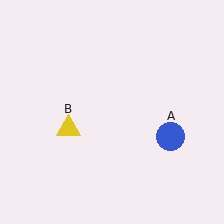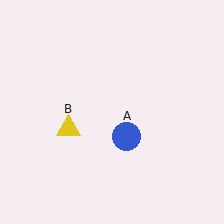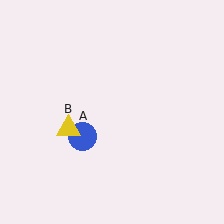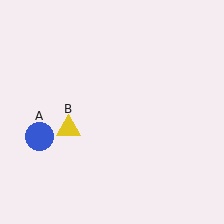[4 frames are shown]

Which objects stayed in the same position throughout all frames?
Yellow triangle (object B) remained stationary.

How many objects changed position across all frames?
1 object changed position: blue circle (object A).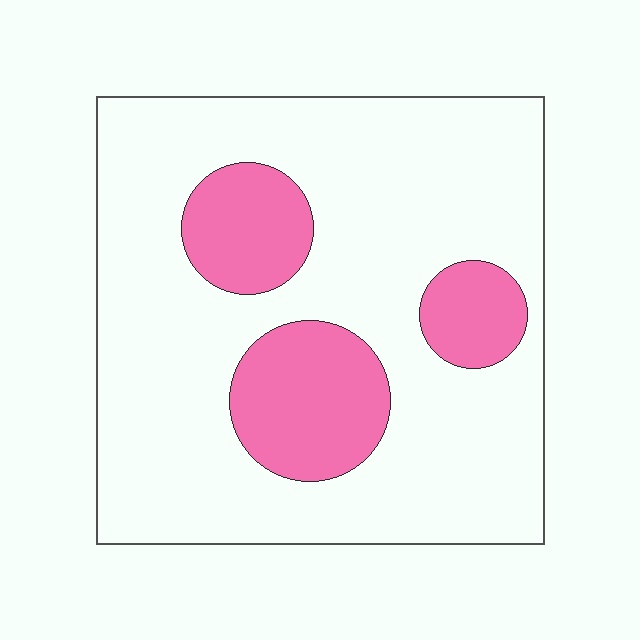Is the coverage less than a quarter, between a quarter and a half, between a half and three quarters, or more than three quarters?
Less than a quarter.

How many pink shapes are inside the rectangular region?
3.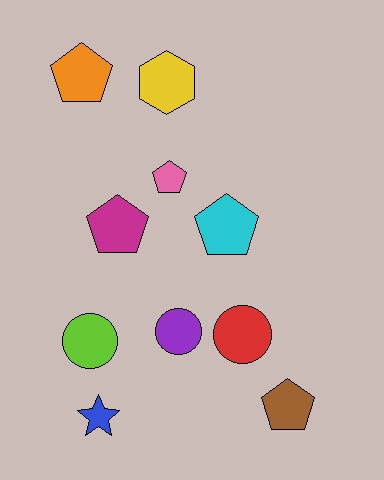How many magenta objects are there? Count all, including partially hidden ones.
There is 1 magenta object.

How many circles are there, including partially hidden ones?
There are 3 circles.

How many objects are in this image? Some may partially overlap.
There are 10 objects.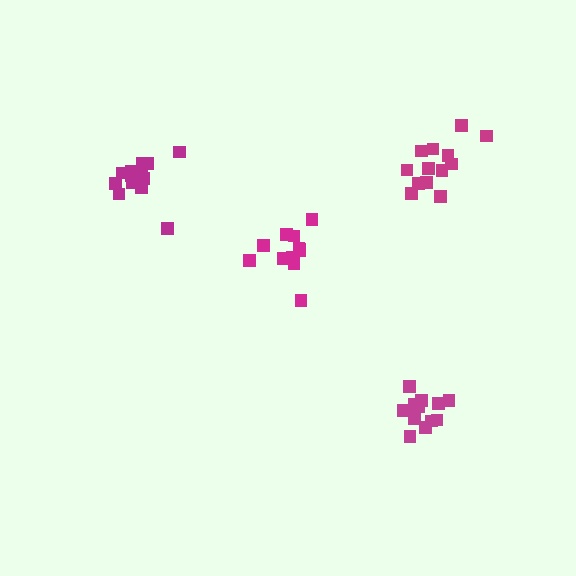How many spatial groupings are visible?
There are 4 spatial groupings.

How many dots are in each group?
Group 1: 13 dots, Group 2: 14 dots, Group 3: 12 dots, Group 4: 13 dots (52 total).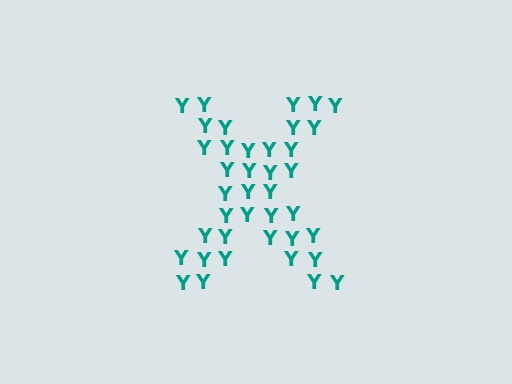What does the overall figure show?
The overall figure shows the letter X.